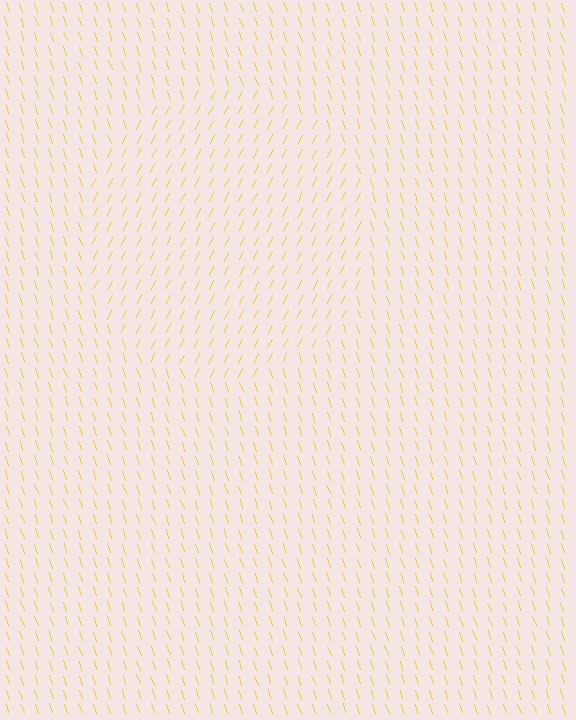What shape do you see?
I see a circle.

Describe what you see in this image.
The image is filled with small yellow line segments. A circle region in the image has lines oriented differently from the surrounding lines, creating a visible texture boundary.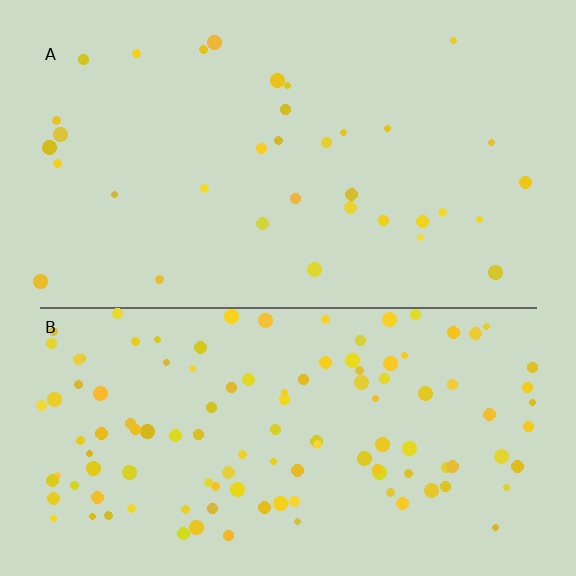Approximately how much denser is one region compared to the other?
Approximately 3.4× — region B over region A.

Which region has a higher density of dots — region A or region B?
B (the bottom).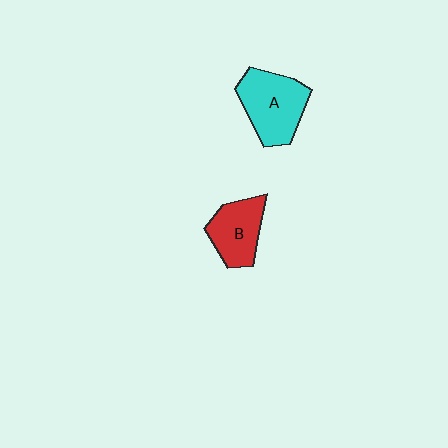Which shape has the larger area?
Shape A (cyan).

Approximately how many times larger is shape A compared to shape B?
Approximately 1.3 times.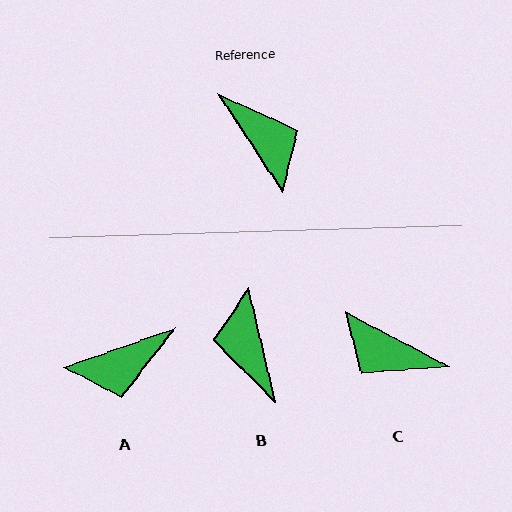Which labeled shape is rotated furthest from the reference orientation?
B, about 160 degrees away.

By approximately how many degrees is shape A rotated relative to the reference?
Approximately 104 degrees clockwise.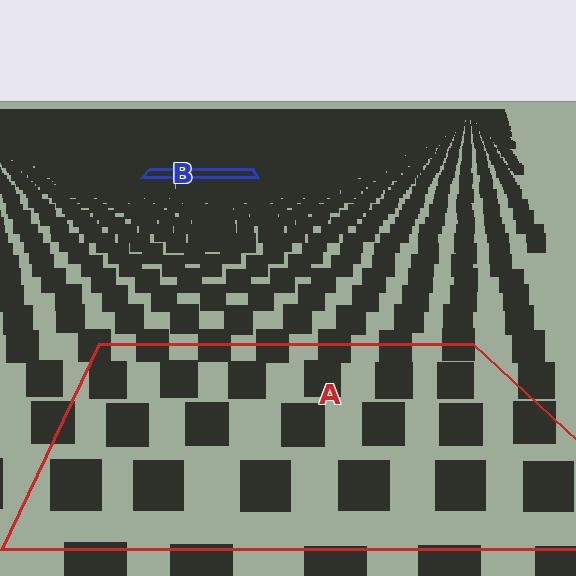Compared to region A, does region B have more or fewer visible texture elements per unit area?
Region B has more texture elements per unit area — they are packed more densely because it is farther away.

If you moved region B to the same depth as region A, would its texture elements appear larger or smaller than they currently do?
They would appear larger. At a closer depth, the same texture elements are projected at a bigger on-screen size.